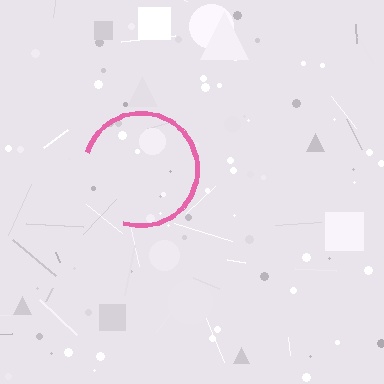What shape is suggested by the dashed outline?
The dashed outline suggests a circle.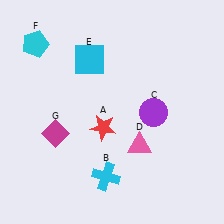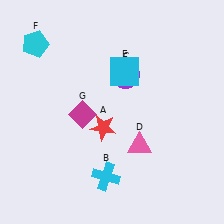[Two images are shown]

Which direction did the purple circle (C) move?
The purple circle (C) moved up.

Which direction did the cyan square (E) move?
The cyan square (E) moved right.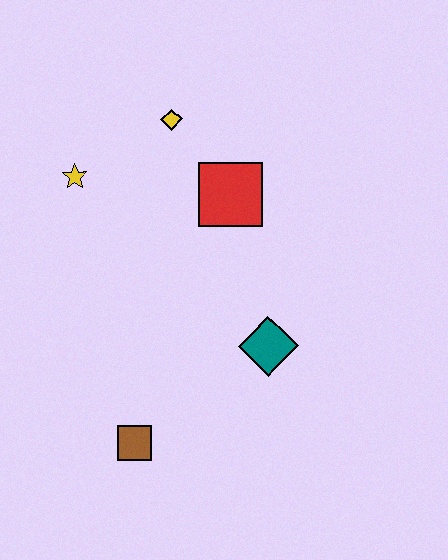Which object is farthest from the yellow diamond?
The brown square is farthest from the yellow diamond.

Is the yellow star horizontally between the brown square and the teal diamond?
No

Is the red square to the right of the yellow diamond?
Yes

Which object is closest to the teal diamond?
The red square is closest to the teal diamond.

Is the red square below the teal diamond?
No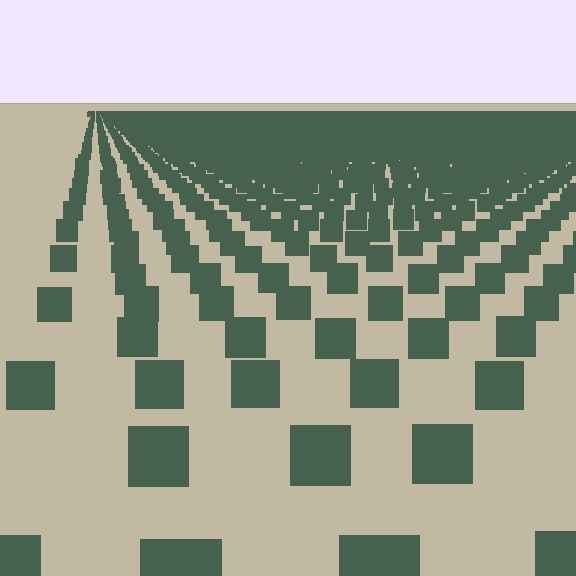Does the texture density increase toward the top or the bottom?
Density increases toward the top.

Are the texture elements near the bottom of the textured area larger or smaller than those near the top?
Larger. Near the bottom, elements are closer to the viewer and appear at a bigger on-screen size.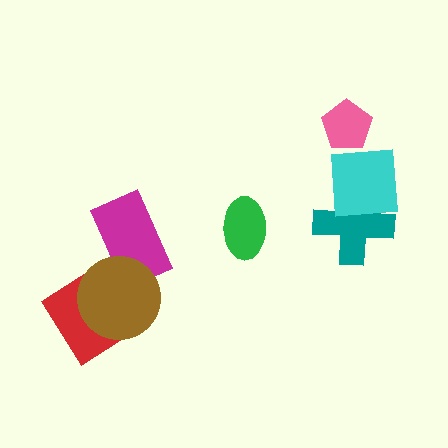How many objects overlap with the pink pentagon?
1 object overlaps with the pink pentagon.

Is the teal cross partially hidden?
Yes, it is partially covered by another shape.